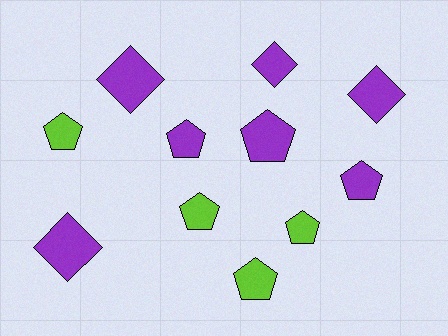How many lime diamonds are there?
There are no lime diamonds.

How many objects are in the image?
There are 11 objects.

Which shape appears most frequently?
Pentagon, with 7 objects.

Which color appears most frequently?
Purple, with 7 objects.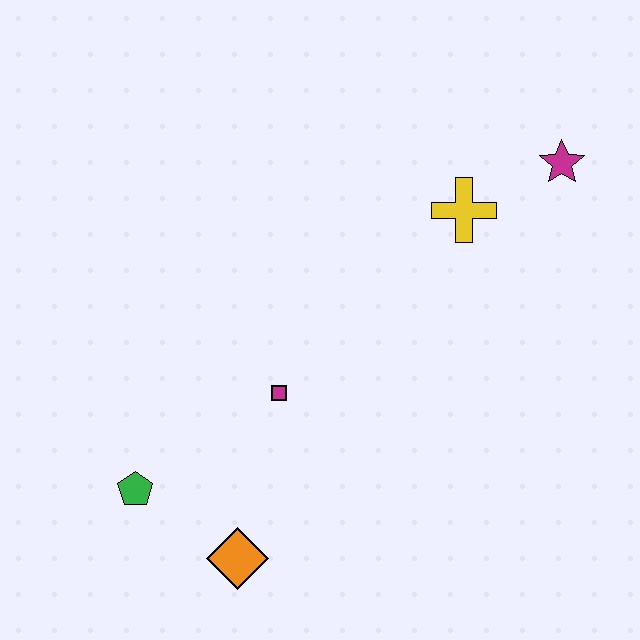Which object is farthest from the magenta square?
The magenta star is farthest from the magenta square.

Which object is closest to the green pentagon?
The orange diamond is closest to the green pentagon.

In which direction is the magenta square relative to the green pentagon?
The magenta square is to the right of the green pentagon.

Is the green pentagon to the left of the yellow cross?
Yes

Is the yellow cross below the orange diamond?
No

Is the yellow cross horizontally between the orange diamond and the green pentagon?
No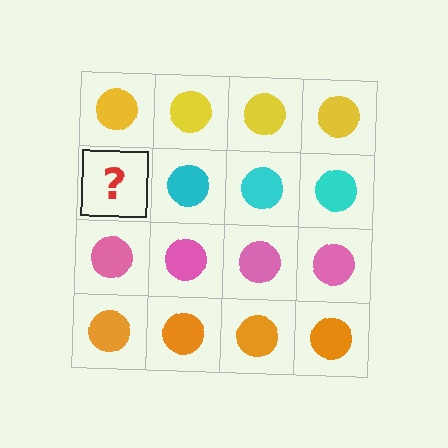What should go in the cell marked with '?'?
The missing cell should contain a cyan circle.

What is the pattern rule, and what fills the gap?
The rule is that each row has a consistent color. The gap should be filled with a cyan circle.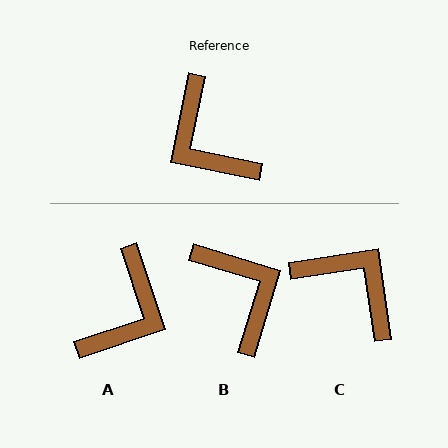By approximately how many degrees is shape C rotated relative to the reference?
Approximately 160 degrees clockwise.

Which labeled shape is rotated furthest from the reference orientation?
B, about 175 degrees away.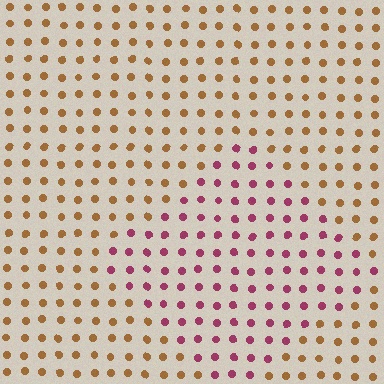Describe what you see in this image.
The image is filled with small brown elements in a uniform arrangement. A diamond-shaped region is visible where the elements are tinted to a slightly different hue, forming a subtle color boundary.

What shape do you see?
I see a diamond.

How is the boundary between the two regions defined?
The boundary is defined purely by a slight shift in hue (about 57 degrees). Spacing, size, and orientation are identical on both sides.